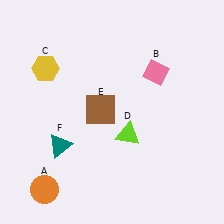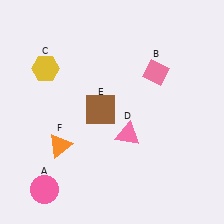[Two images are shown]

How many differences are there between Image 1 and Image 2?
There are 3 differences between the two images.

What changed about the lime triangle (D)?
In Image 1, D is lime. In Image 2, it changed to pink.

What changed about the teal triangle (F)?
In Image 1, F is teal. In Image 2, it changed to orange.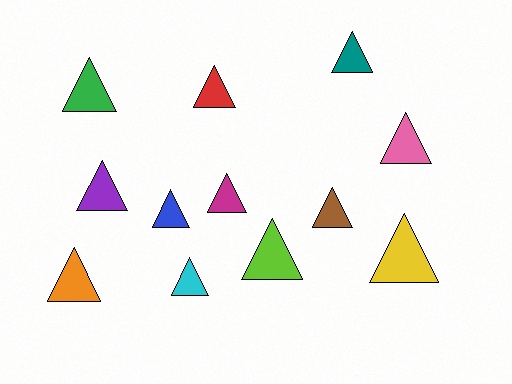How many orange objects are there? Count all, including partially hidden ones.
There is 1 orange object.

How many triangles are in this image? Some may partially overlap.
There are 12 triangles.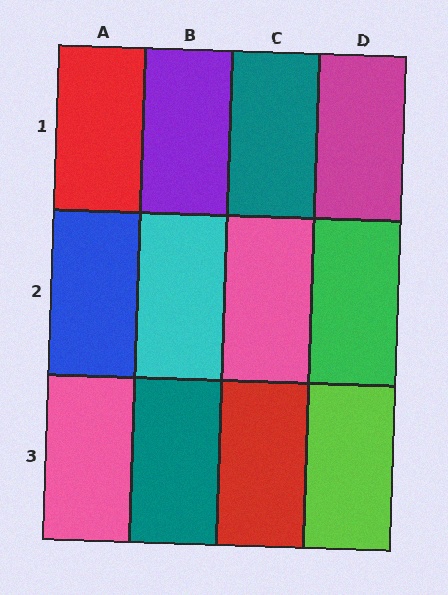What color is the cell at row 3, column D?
Lime.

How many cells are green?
1 cell is green.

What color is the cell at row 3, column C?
Red.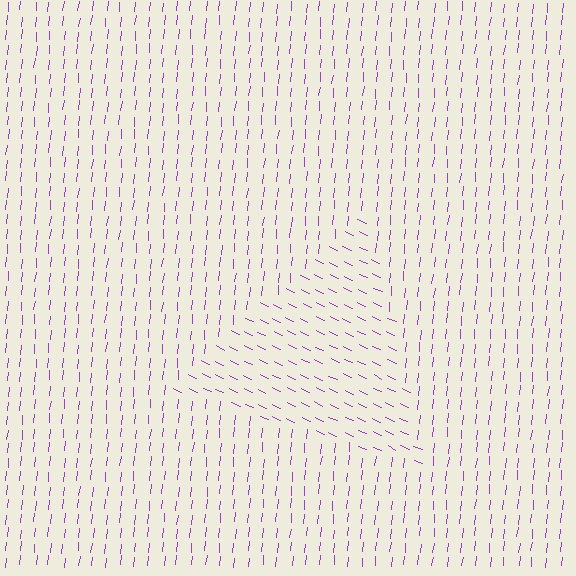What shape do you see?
I see a triangle.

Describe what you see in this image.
The image is filled with small purple line segments. A triangle region in the image has lines oriented differently from the surrounding lines, creating a visible texture boundary.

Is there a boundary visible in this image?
Yes, there is a texture boundary formed by a change in line orientation.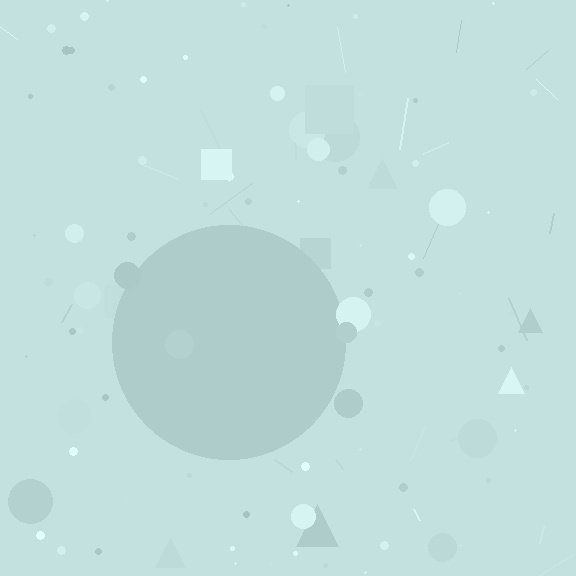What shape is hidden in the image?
A circle is hidden in the image.